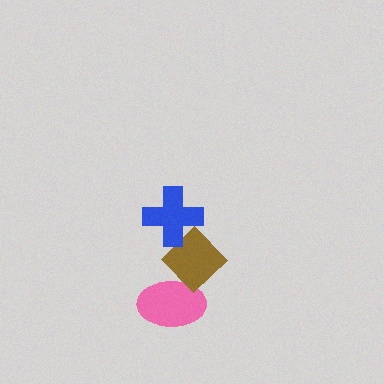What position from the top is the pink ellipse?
The pink ellipse is 3rd from the top.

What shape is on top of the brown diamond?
The blue cross is on top of the brown diamond.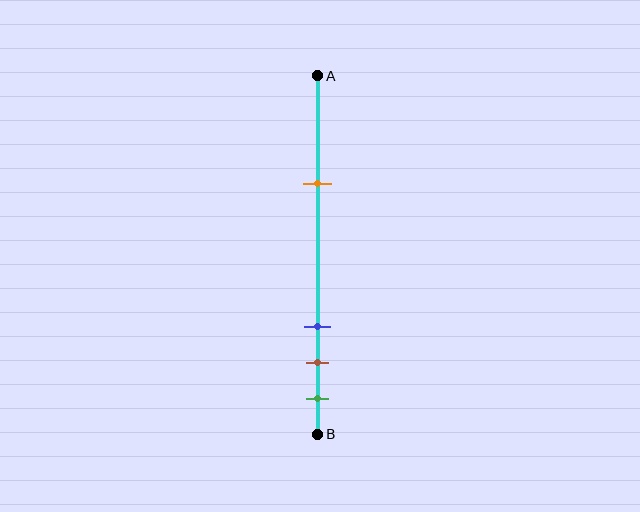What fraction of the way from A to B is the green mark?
The green mark is approximately 90% (0.9) of the way from A to B.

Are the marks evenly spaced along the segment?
No, the marks are not evenly spaced.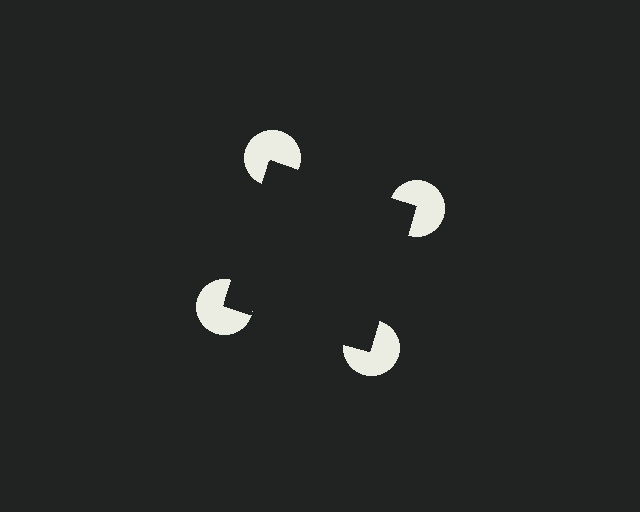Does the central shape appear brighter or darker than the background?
It typically appears slightly darker than the background, even though no actual brightness change is drawn.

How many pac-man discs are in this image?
There are 4 — one at each vertex of the illusory square.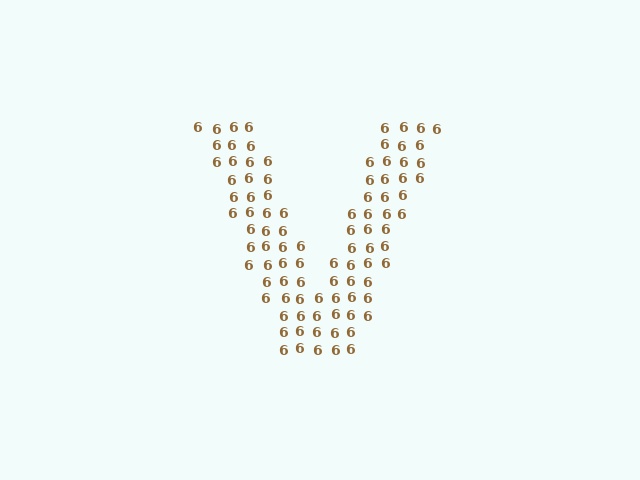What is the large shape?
The large shape is the letter V.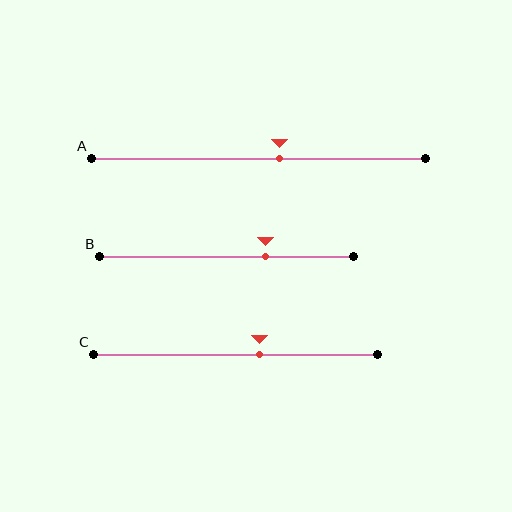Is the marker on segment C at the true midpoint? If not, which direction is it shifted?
No, the marker on segment C is shifted to the right by about 8% of the segment length.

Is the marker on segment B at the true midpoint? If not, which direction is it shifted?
No, the marker on segment B is shifted to the right by about 15% of the segment length.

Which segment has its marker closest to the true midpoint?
Segment A has its marker closest to the true midpoint.